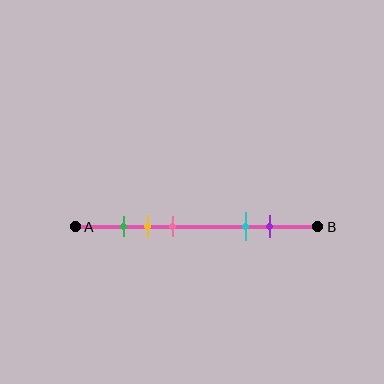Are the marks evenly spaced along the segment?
No, the marks are not evenly spaced.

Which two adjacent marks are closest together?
The green and yellow marks are the closest adjacent pair.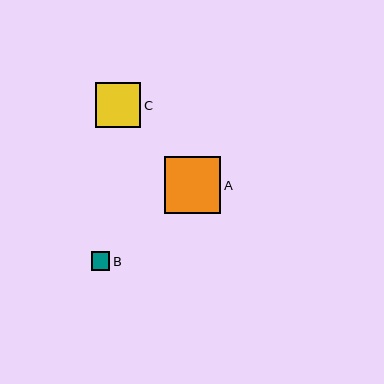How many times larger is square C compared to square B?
Square C is approximately 2.4 times the size of square B.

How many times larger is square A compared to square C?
Square A is approximately 1.3 times the size of square C.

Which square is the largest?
Square A is the largest with a size of approximately 57 pixels.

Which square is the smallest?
Square B is the smallest with a size of approximately 19 pixels.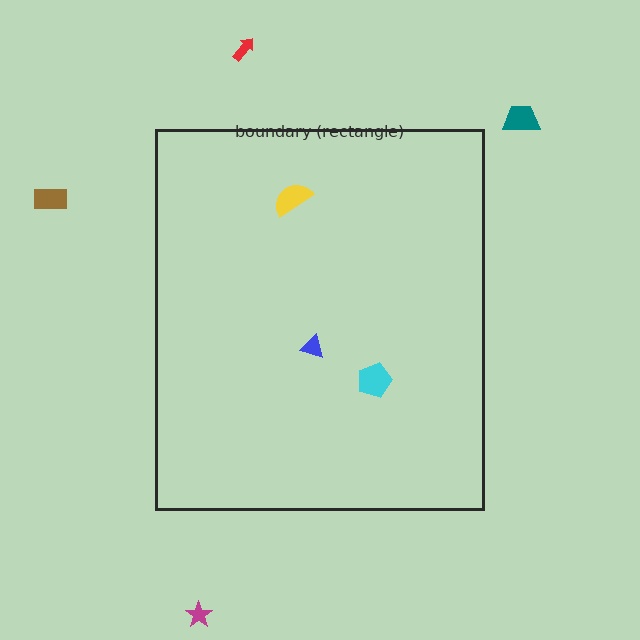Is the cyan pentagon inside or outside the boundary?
Inside.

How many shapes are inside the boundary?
3 inside, 4 outside.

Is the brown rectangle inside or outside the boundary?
Outside.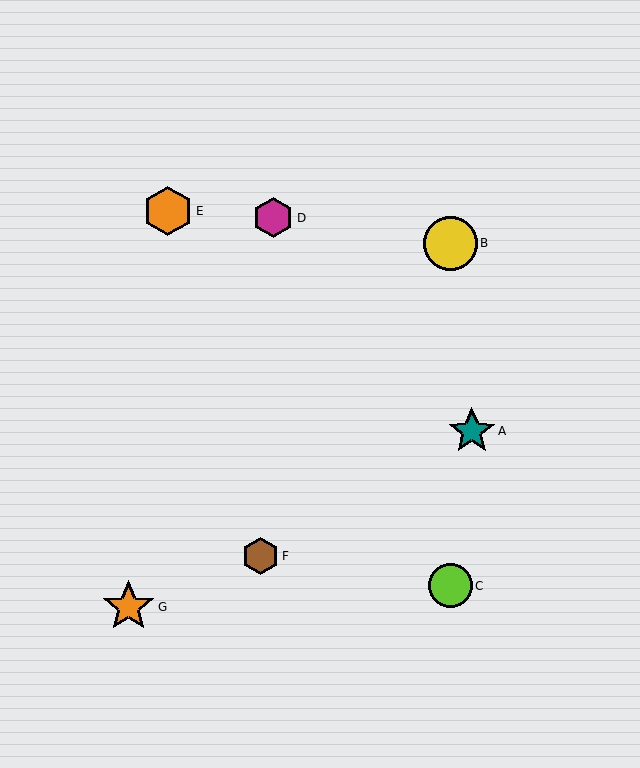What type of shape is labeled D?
Shape D is a magenta hexagon.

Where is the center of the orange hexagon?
The center of the orange hexagon is at (168, 211).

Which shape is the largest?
The yellow circle (labeled B) is the largest.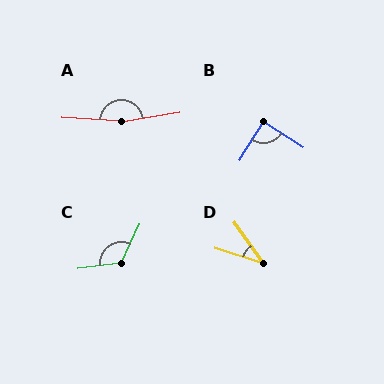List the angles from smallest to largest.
D (36°), B (88°), C (123°), A (168°).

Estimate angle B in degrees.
Approximately 88 degrees.